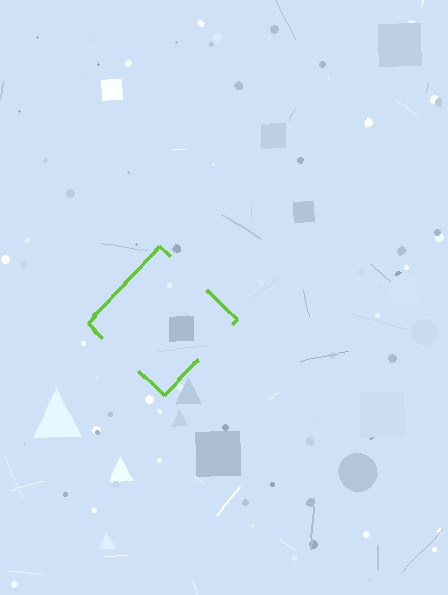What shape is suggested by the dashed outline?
The dashed outline suggests a diamond.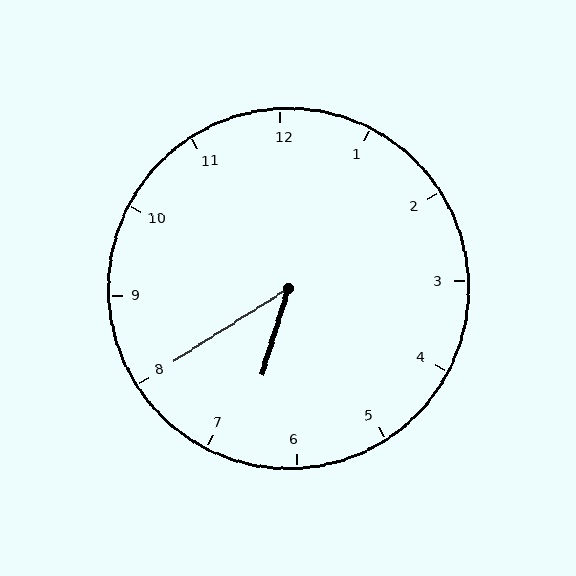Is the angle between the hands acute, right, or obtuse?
It is acute.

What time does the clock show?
6:40.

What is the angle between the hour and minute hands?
Approximately 40 degrees.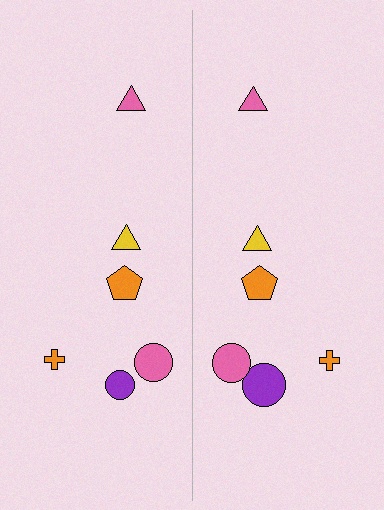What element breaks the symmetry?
The purple circle on the right side has a different size than its mirror counterpart.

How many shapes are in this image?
There are 12 shapes in this image.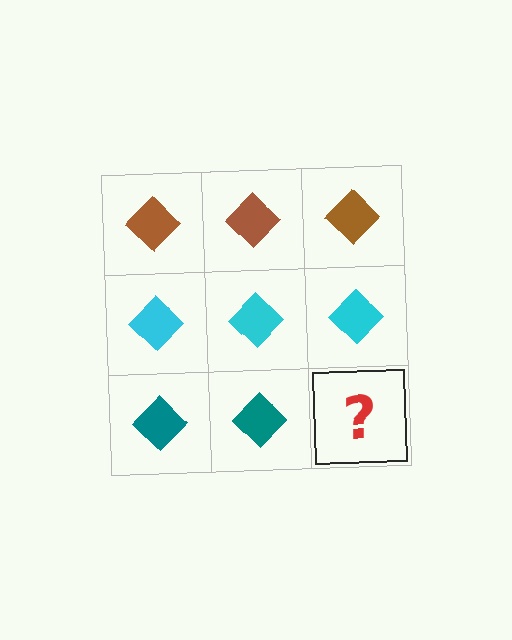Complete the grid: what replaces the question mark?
The question mark should be replaced with a teal diamond.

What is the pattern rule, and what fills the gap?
The rule is that each row has a consistent color. The gap should be filled with a teal diamond.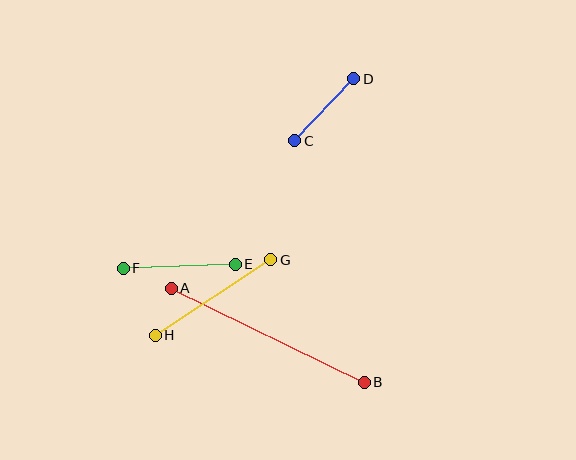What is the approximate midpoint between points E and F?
The midpoint is at approximately (179, 266) pixels.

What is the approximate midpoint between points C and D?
The midpoint is at approximately (324, 110) pixels.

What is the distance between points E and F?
The distance is approximately 113 pixels.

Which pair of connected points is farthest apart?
Points A and B are farthest apart.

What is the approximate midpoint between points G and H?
The midpoint is at approximately (213, 298) pixels.